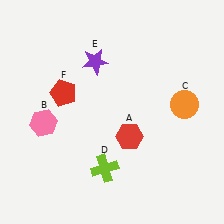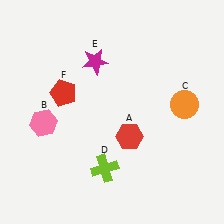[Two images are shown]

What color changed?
The star (E) changed from purple in Image 1 to magenta in Image 2.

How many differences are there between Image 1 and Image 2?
There is 1 difference between the two images.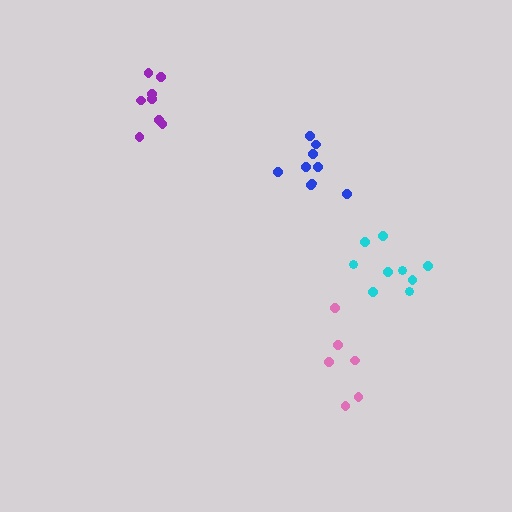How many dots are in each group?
Group 1: 8 dots, Group 2: 6 dots, Group 3: 10 dots, Group 4: 9 dots (33 total).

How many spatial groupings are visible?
There are 4 spatial groupings.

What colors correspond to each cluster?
The clusters are colored: purple, pink, blue, cyan.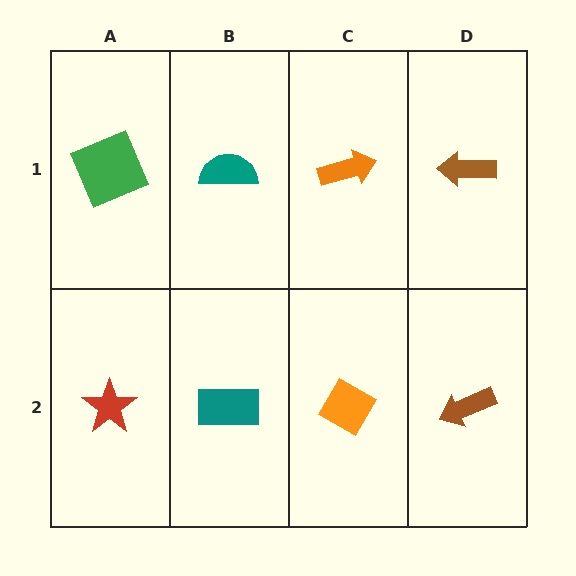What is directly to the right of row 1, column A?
A teal semicircle.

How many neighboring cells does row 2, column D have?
2.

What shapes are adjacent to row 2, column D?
A brown arrow (row 1, column D), an orange diamond (row 2, column C).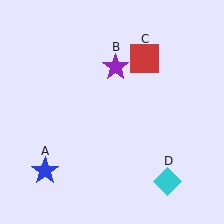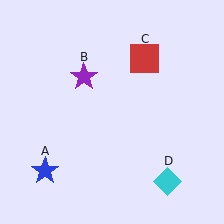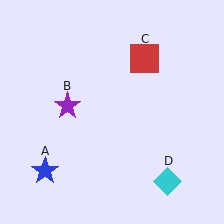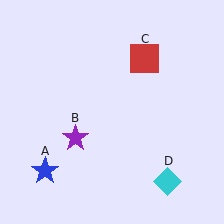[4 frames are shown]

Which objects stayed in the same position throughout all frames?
Blue star (object A) and red square (object C) and cyan diamond (object D) remained stationary.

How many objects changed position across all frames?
1 object changed position: purple star (object B).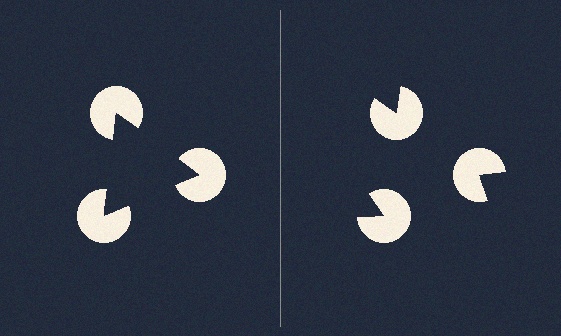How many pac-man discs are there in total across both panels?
6 — 3 on each side.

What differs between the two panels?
The pac-man discs are positioned identically on both sides; only the wedge orientations differ. On the left they align to a triangle; on the right they are misaligned.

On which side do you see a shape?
An illusory triangle appears on the left side. On the right side the wedge cuts are rotated, so no coherent shape forms.